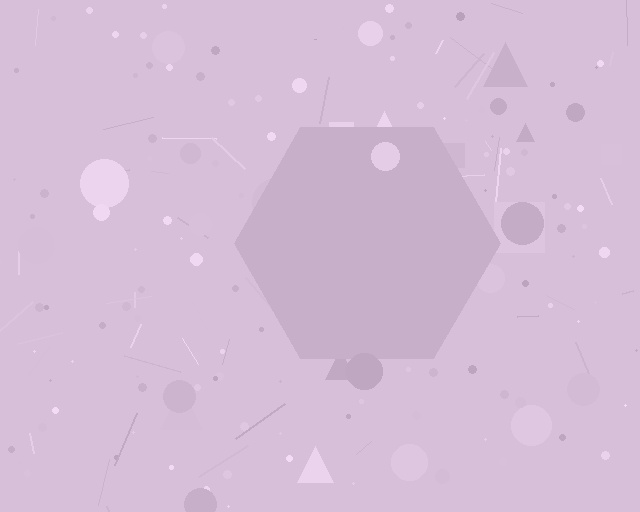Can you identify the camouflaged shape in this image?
The camouflaged shape is a hexagon.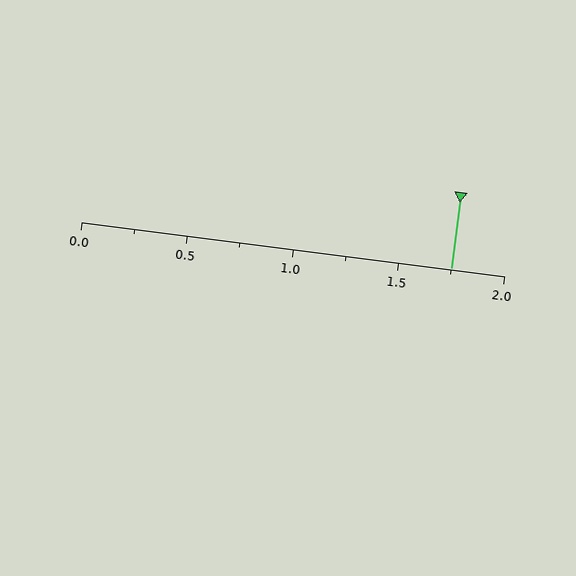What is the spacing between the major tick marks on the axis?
The major ticks are spaced 0.5 apart.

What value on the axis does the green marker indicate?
The marker indicates approximately 1.75.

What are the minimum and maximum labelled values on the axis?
The axis runs from 0.0 to 2.0.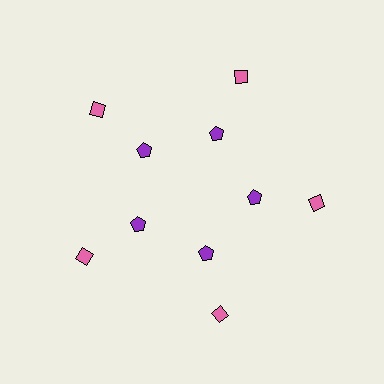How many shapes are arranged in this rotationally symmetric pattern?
There are 10 shapes, arranged in 5 groups of 2.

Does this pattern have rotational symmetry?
Yes, this pattern has 5-fold rotational symmetry. It looks the same after rotating 72 degrees around the center.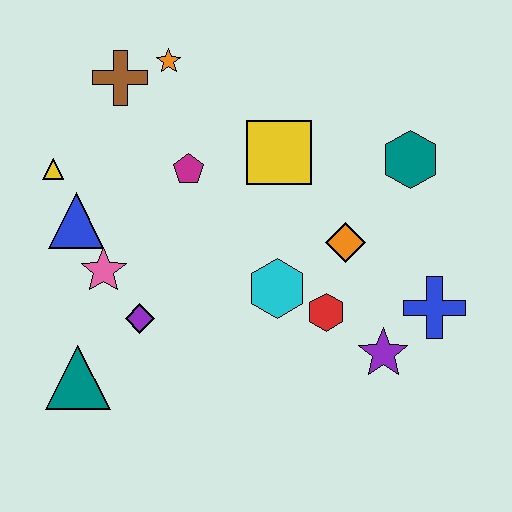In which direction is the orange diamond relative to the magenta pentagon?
The orange diamond is to the right of the magenta pentagon.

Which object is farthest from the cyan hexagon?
The brown cross is farthest from the cyan hexagon.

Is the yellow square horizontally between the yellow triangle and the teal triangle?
No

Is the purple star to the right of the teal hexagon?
No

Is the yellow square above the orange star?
No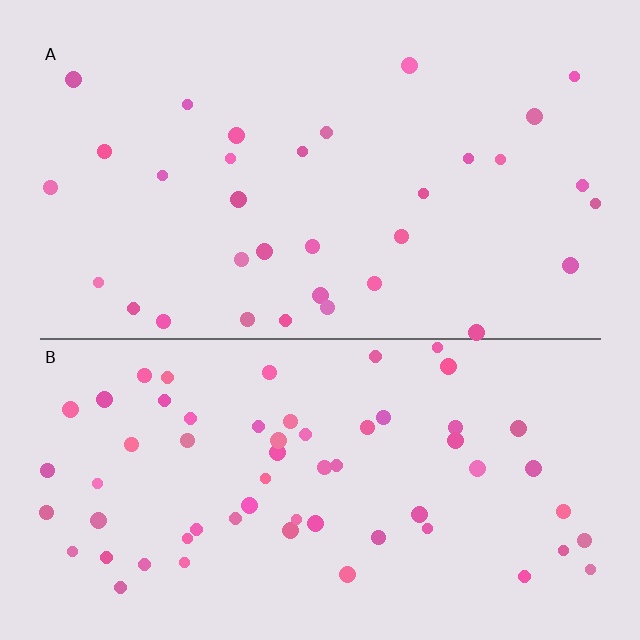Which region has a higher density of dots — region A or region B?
B (the bottom).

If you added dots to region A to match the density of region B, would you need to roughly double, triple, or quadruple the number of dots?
Approximately double.